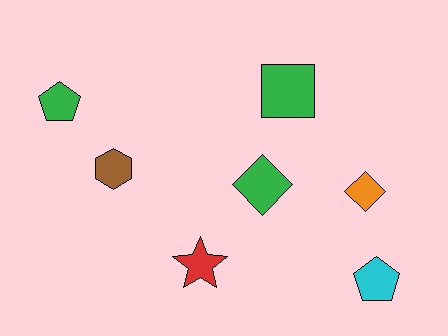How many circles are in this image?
There are no circles.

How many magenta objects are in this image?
There are no magenta objects.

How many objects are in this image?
There are 7 objects.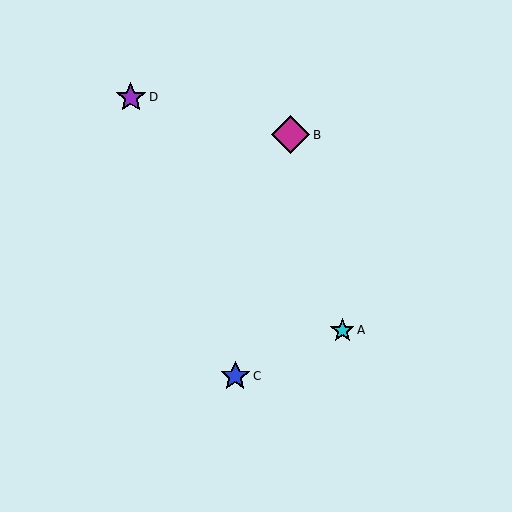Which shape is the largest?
The magenta diamond (labeled B) is the largest.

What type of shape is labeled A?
Shape A is a cyan star.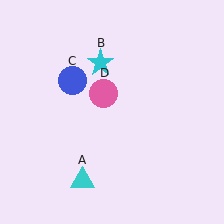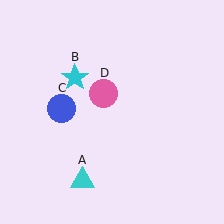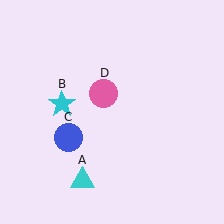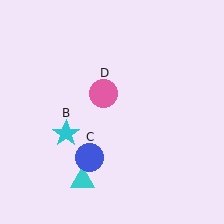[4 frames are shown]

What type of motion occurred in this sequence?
The cyan star (object B), blue circle (object C) rotated counterclockwise around the center of the scene.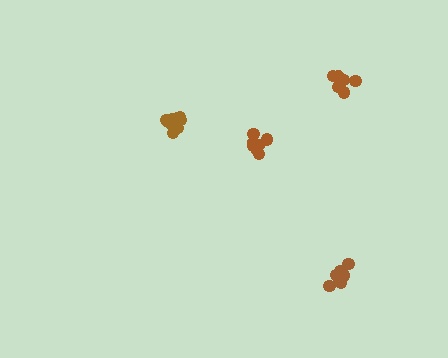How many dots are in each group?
Group 1: 8 dots, Group 2: 11 dots, Group 3: 7 dots, Group 4: 6 dots (32 total).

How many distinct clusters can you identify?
There are 4 distinct clusters.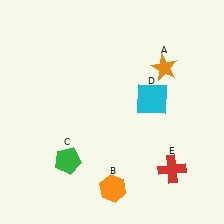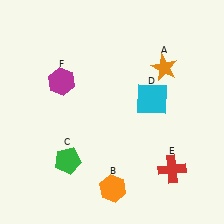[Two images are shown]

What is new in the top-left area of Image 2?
A magenta hexagon (F) was added in the top-left area of Image 2.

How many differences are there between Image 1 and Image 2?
There is 1 difference between the two images.